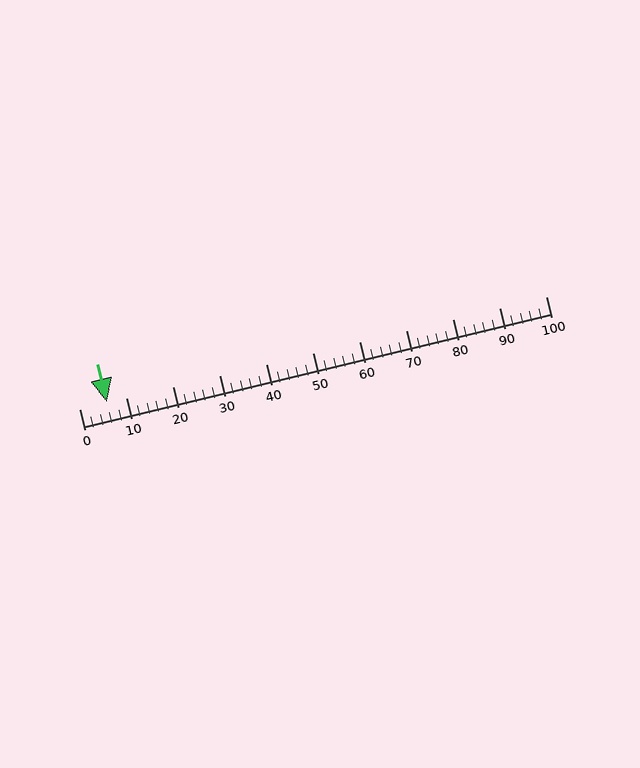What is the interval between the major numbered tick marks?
The major tick marks are spaced 10 units apart.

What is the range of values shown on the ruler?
The ruler shows values from 0 to 100.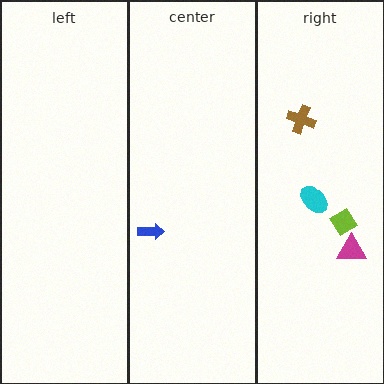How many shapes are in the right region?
4.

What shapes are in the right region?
The lime diamond, the magenta triangle, the cyan ellipse, the brown cross.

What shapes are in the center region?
The blue arrow.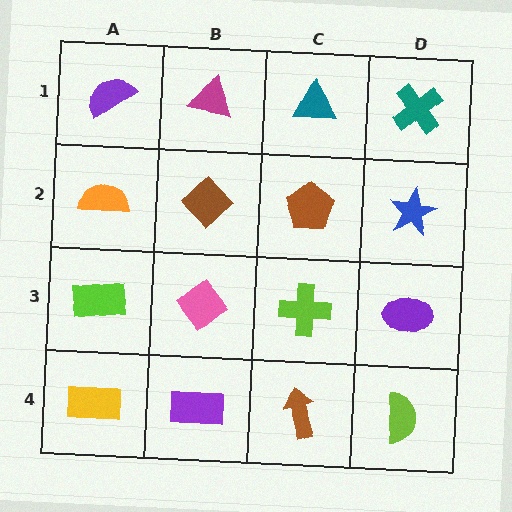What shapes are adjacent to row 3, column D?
A blue star (row 2, column D), a lime semicircle (row 4, column D), a lime cross (row 3, column C).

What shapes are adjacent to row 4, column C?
A lime cross (row 3, column C), a purple rectangle (row 4, column B), a lime semicircle (row 4, column D).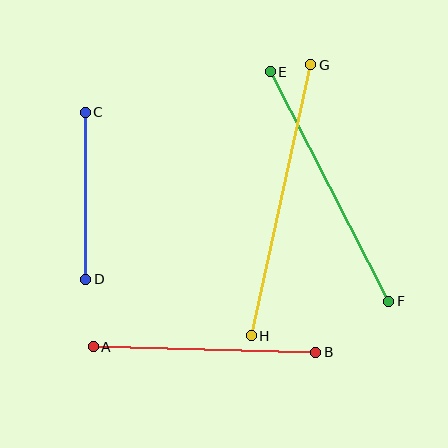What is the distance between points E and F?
The distance is approximately 259 pixels.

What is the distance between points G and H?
The distance is approximately 278 pixels.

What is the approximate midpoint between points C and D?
The midpoint is at approximately (86, 196) pixels.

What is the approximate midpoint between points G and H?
The midpoint is at approximately (281, 200) pixels.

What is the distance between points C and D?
The distance is approximately 167 pixels.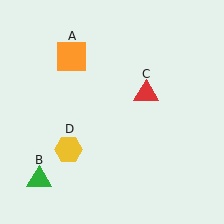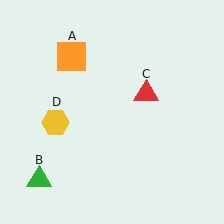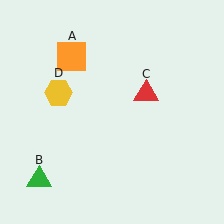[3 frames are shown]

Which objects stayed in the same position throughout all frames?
Orange square (object A) and green triangle (object B) and red triangle (object C) remained stationary.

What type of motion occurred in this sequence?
The yellow hexagon (object D) rotated clockwise around the center of the scene.